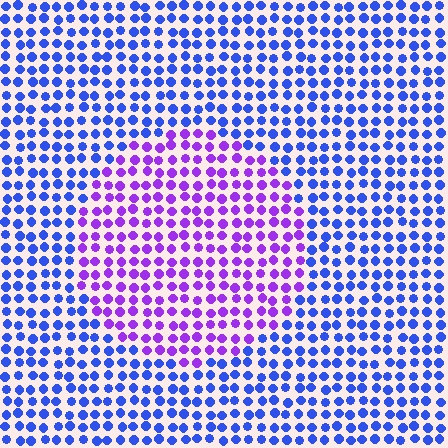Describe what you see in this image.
The image is filled with small blue elements in a uniform arrangement. A circle-shaped region is visible where the elements are tinted to a slightly different hue, forming a subtle color boundary.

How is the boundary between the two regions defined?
The boundary is defined purely by a slight shift in hue (about 47 degrees). Spacing, size, and orientation are identical on both sides.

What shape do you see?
I see a circle.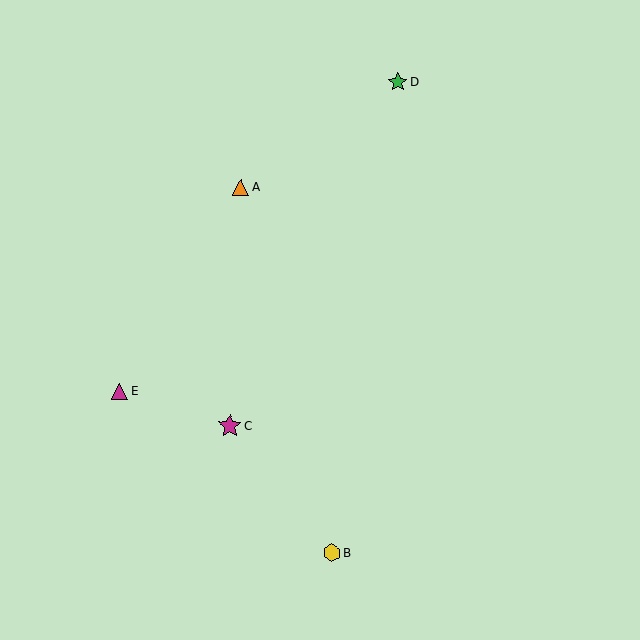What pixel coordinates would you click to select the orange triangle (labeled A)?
Click at (241, 187) to select the orange triangle A.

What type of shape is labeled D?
Shape D is a green star.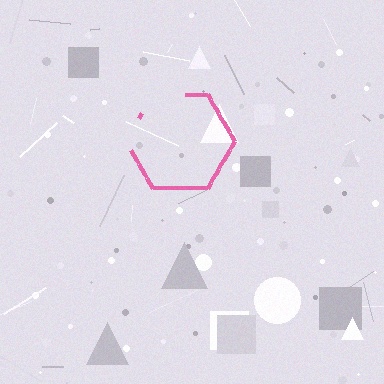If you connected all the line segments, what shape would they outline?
They would outline a hexagon.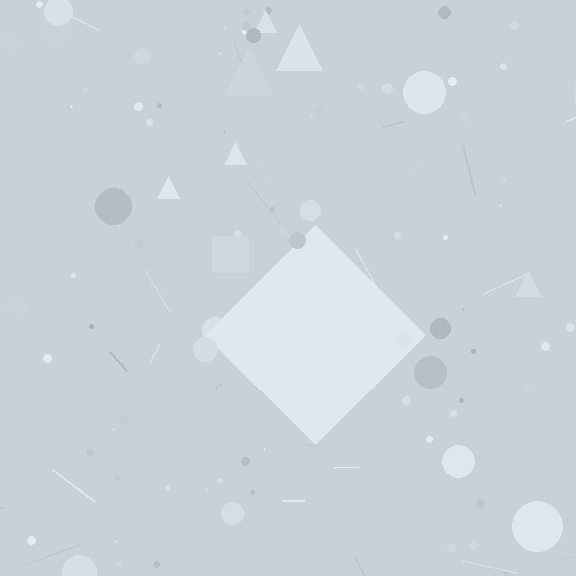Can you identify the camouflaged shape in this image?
The camouflaged shape is a diamond.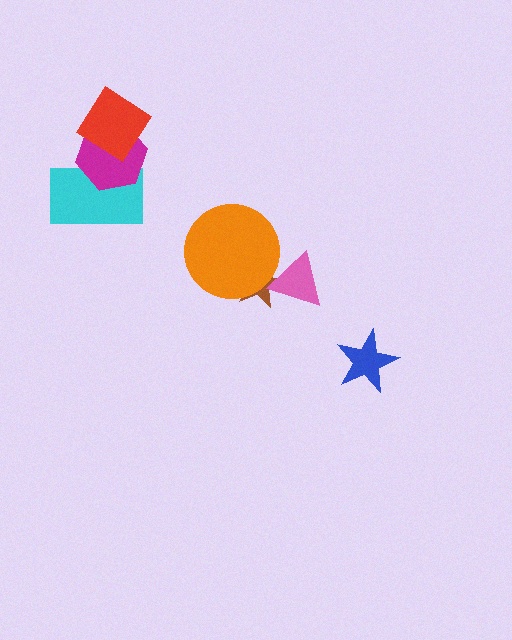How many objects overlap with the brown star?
2 objects overlap with the brown star.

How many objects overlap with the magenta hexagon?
2 objects overlap with the magenta hexagon.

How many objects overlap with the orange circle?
1 object overlaps with the orange circle.